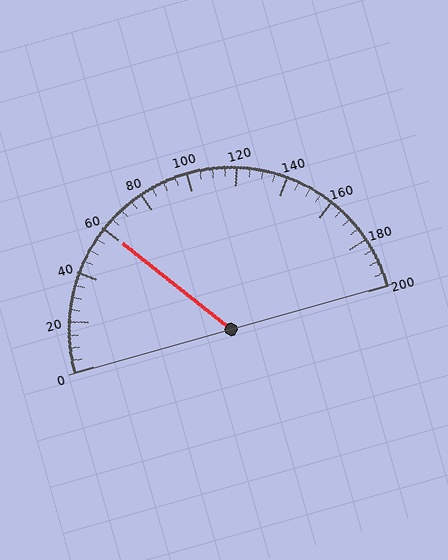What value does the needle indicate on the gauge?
The needle indicates approximately 60.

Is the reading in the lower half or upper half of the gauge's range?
The reading is in the lower half of the range (0 to 200).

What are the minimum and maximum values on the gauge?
The gauge ranges from 0 to 200.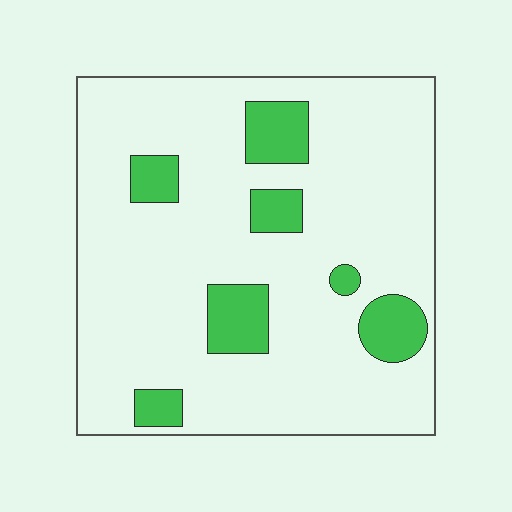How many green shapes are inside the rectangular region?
7.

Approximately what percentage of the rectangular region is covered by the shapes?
Approximately 15%.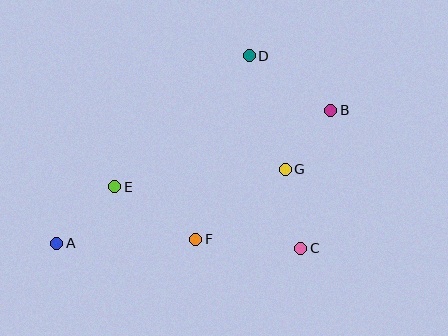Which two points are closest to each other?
Points B and G are closest to each other.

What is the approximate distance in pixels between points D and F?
The distance between D and F is approximately 191 pixels.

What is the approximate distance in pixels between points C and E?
The distance between C and E is approximately 196 pixels.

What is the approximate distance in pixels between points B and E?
The distance between B and E is approximately 229 pixels.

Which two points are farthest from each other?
Points A and B are farthest from each other.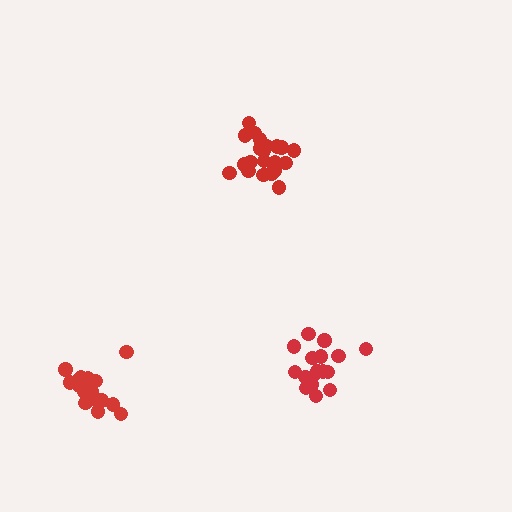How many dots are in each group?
Group 1: 21 dots, Group 2: 18 dots, Group 3: 17 dots (56 total).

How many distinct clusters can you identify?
There are 3 distinct clusters.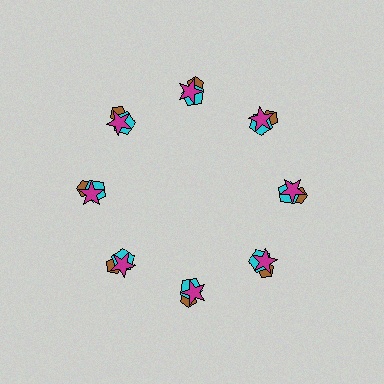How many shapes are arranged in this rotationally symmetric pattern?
There are 24 shapes, arranged in 8 groups of 3.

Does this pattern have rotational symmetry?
Yes, this pattern has 8-fold rotational symmetry. It looks the same after rotating 45 degrees around the center.